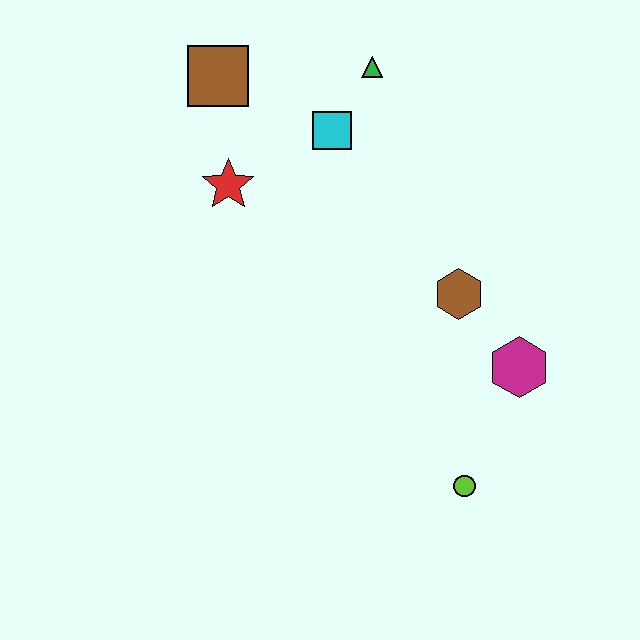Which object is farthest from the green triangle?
The lime circle is farthest from the green triangle.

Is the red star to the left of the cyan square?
Yes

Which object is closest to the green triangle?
The cyan square is closest to the green triangle.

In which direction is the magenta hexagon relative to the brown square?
The magenta hexagon is to the right of the brown square.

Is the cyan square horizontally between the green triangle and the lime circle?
No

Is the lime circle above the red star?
No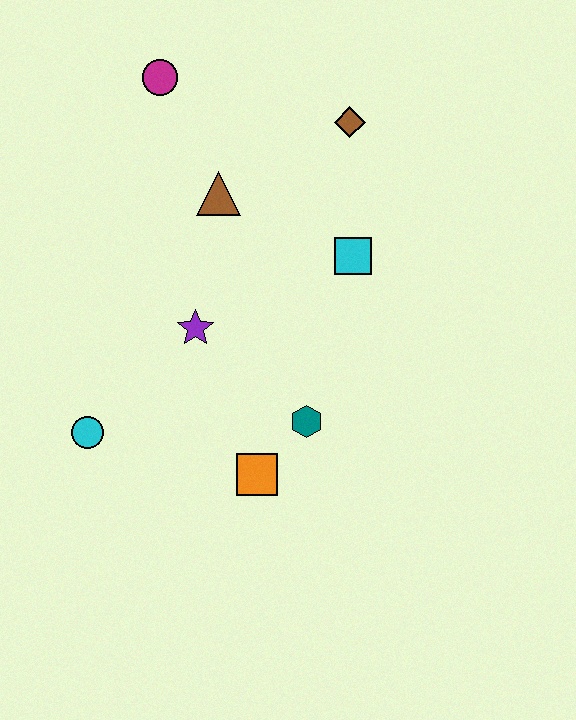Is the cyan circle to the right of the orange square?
No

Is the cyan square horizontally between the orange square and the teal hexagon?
No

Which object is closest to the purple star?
The brown triangle is closest to the purple star.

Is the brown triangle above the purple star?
Yes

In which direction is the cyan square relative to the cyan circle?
The cyan square is to the right of the cyan circle.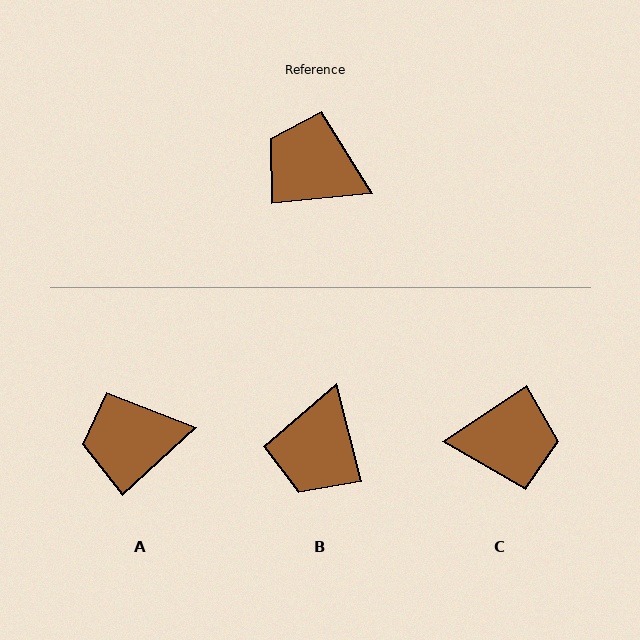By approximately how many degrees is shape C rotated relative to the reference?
Approximately 151 degrees clockwise.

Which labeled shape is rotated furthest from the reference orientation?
C, about 151 degrees away.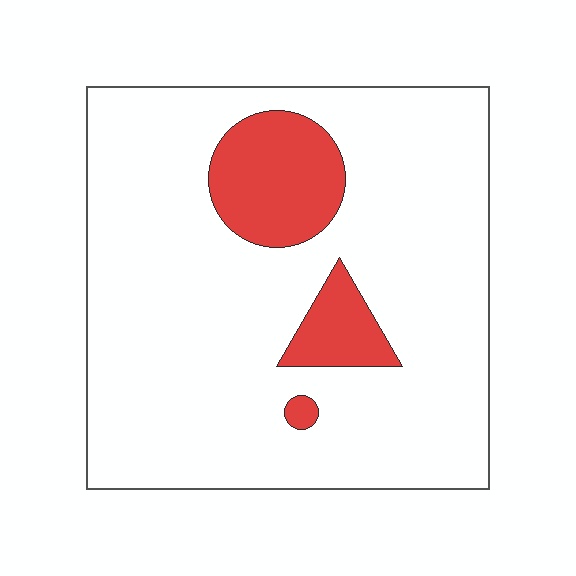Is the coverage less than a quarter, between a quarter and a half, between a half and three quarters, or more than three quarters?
Less than a quarter.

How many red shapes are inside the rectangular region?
3.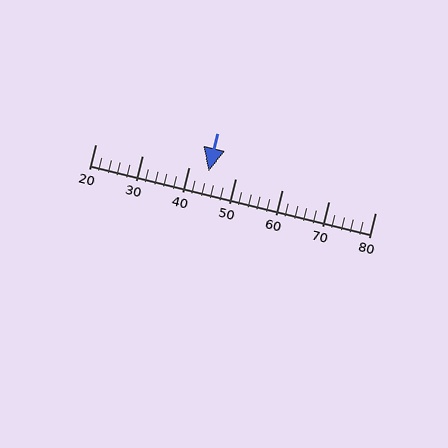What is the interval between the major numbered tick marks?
The major tick marks are spaced 10 units apart.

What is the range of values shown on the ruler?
The ruler shows values from 20 to 80.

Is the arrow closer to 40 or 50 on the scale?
The arrow is closer to 40.